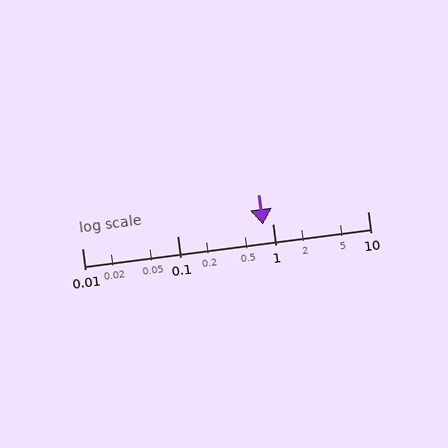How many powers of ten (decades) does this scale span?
The scale spans 3 decades, from 0.01 to 10.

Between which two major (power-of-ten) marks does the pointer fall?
The pointer is between 0.1 and 1.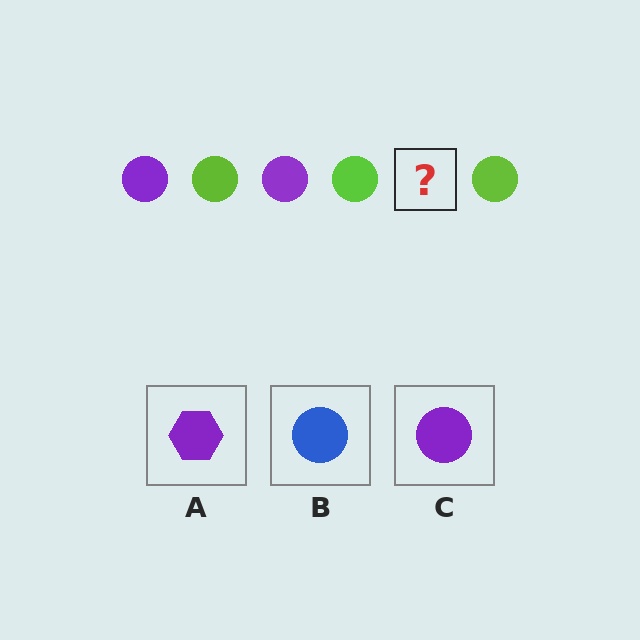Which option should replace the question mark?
Option C.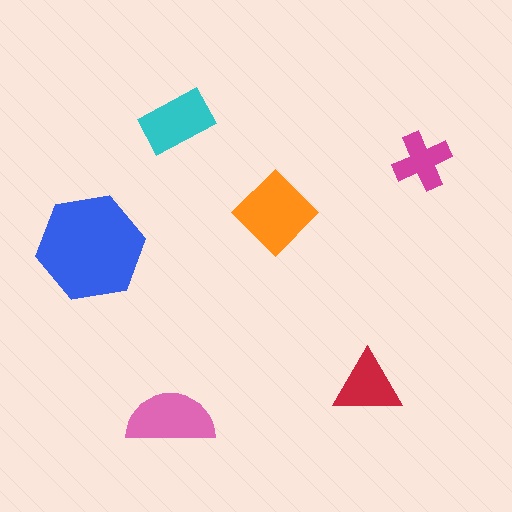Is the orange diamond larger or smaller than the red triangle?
Larger.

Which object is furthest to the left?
The blue hexagon is leftmost.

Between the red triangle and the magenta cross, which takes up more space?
The red triangle.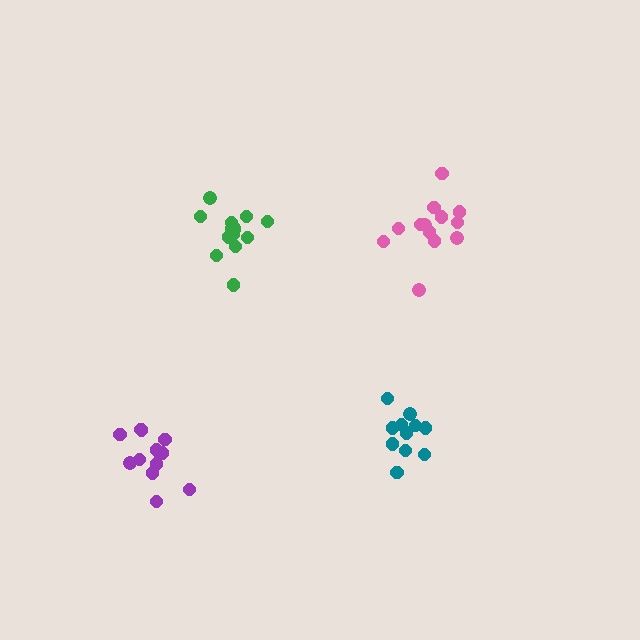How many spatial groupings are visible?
There are 4 spatial groupings.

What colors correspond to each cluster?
The clusters are colored: pink, green, teal, purple.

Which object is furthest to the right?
The pink cluster is rightmost.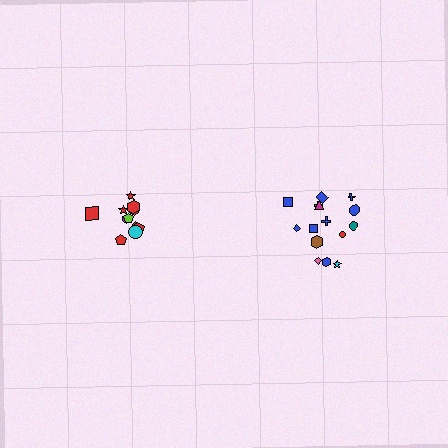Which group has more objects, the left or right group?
The right group.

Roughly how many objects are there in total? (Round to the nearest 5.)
Roughly 25 objects in total.